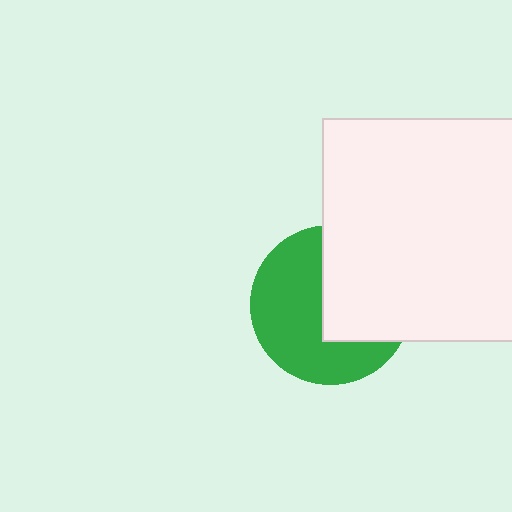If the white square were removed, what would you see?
You would see the complete green circle.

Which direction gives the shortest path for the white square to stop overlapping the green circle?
Moving right gives the shortest separation.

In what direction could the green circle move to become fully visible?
The green circle could move left. That would shift it out from behind the white square entirely.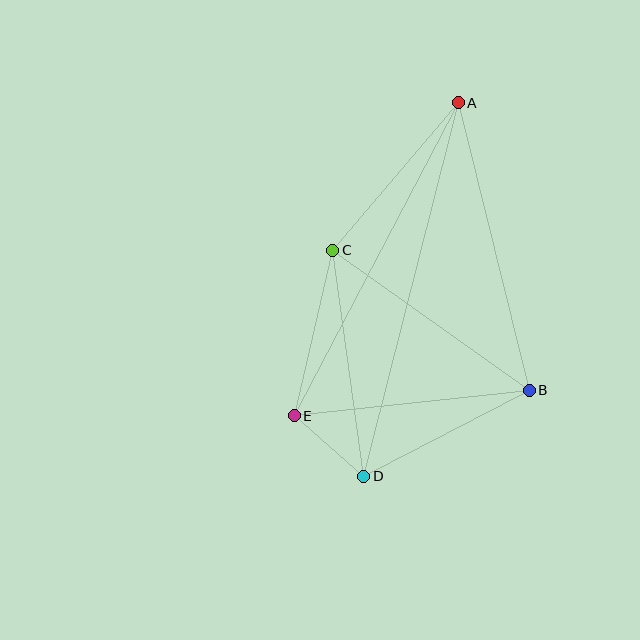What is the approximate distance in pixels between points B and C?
The distance between B and C is approximately 241 pixels.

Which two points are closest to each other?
Points D and E are closest to each other.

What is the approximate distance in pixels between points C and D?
The distance between C and D is approximately 228 pixels.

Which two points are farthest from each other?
Points A and D are farthest from each other.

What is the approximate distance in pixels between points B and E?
The distance between B and E is approximately 236 pixels.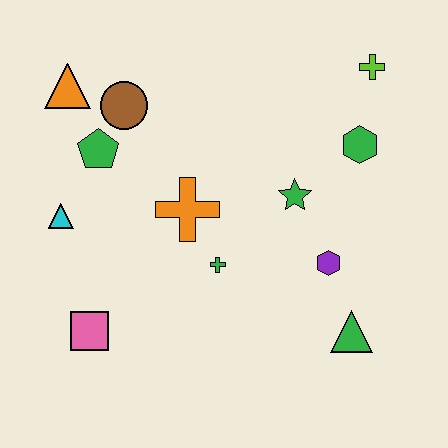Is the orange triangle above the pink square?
Yes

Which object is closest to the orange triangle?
The brown circle is closest to the orange triangle.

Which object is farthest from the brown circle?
The green triangle is farthest from the brown circle.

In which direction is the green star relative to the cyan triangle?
The green star is to the right of the cyan triangle.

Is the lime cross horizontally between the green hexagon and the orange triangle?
No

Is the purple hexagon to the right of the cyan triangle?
Yes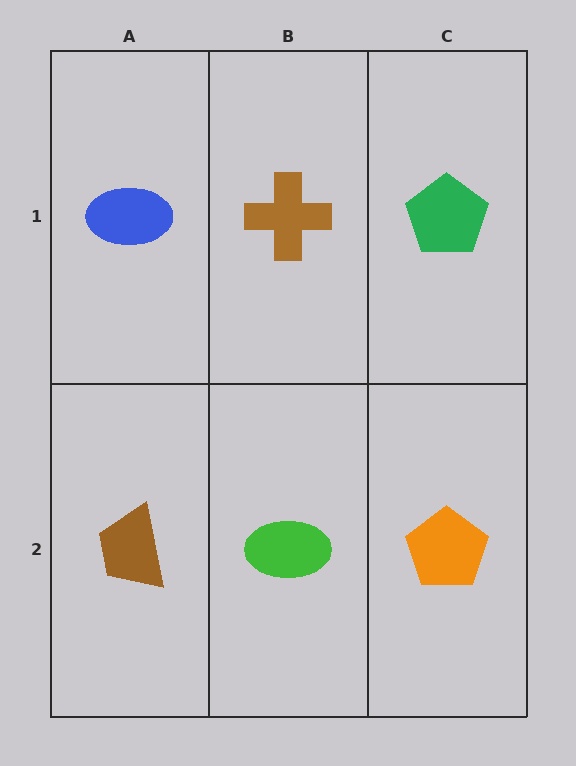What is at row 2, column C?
An orange pentagon.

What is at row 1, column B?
A brown cross.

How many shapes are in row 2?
3 shapes.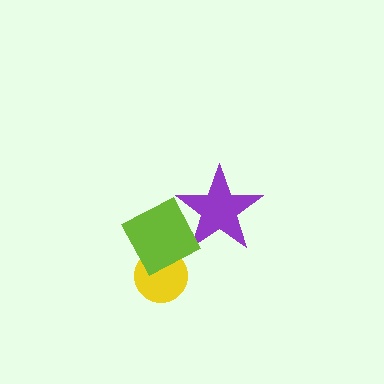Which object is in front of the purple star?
The lime diamond is in front of the purple star.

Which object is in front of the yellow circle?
The lime diamond is in front of the yellow circle.